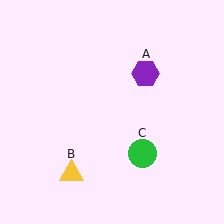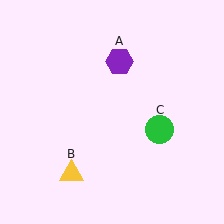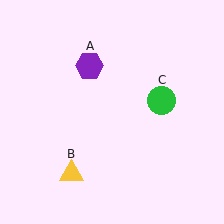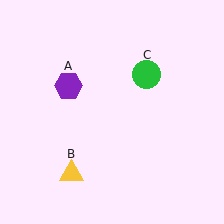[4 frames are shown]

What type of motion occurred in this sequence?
The purple hexagon (object A), green circle (object C) rotated counterclockwise around the center of the scene.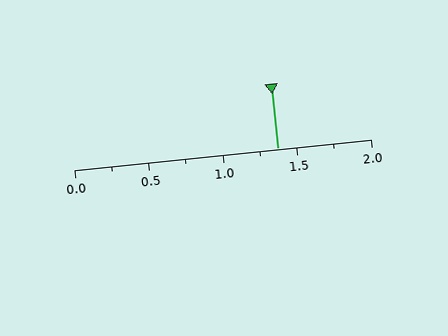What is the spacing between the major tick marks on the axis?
The major ticks are spaced 0.5 apart.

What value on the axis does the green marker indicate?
The marker indicates approximately 1.38.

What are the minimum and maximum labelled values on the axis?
The axis runs from 0.0 to 2.0.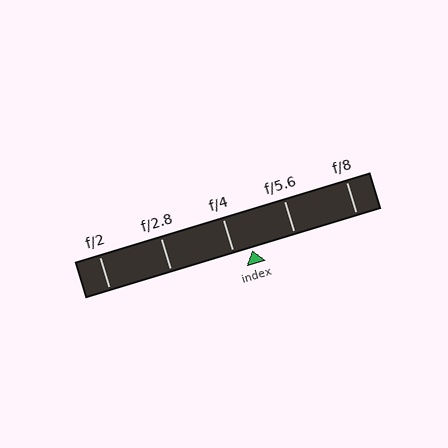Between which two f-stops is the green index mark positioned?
The index mark is between f/4 and f/5.6.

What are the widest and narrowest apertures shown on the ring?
The widest aperture shown is f/2 and the narrowest is f/8.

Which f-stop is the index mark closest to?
The index mark is closest to f/4.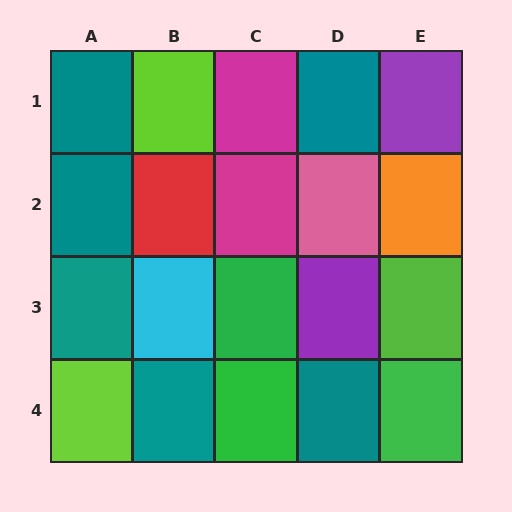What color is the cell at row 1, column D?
Teal.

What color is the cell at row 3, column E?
Lime.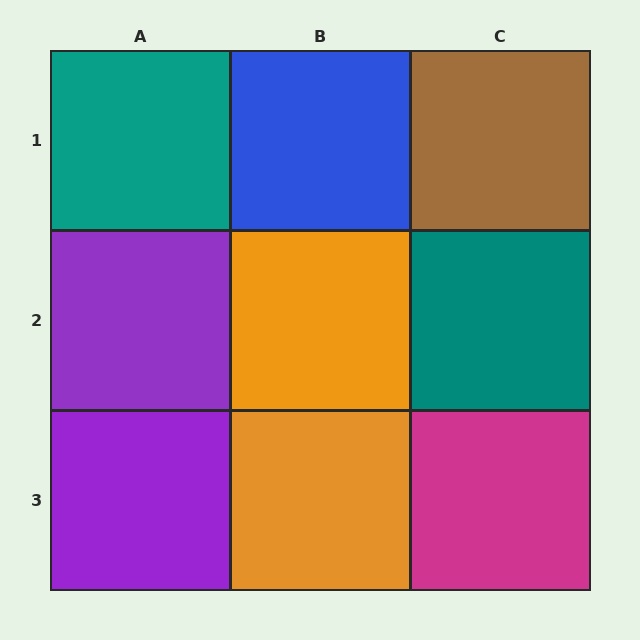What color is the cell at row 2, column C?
Teal.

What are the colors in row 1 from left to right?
Teal, blue, brown.